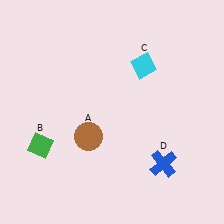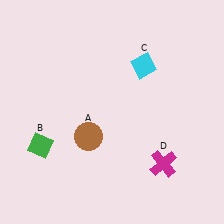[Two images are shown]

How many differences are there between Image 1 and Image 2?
There is 1 difference between the two images.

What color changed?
The cross (D) changed from blue in Image 1 to magenta in Image 2.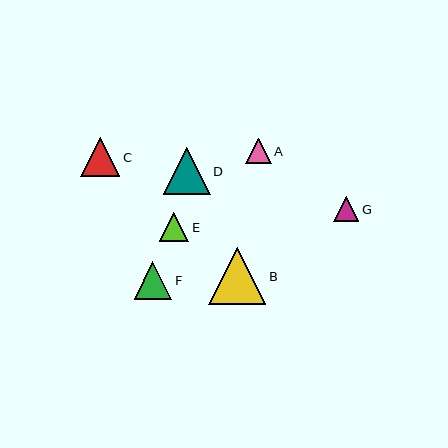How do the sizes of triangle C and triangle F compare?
Triangle C and triangle F are approximately the same size.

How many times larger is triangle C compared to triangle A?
Triangle C is approximately 1.5 times the size of triangle A.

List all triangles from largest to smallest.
From largest to smallest: B, D, C, F, E, A, G.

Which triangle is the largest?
Triangle B is the largest with a size of approximately 57 pixels.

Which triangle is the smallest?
Triangle G is the smallest with a size of approximately 25 pixels.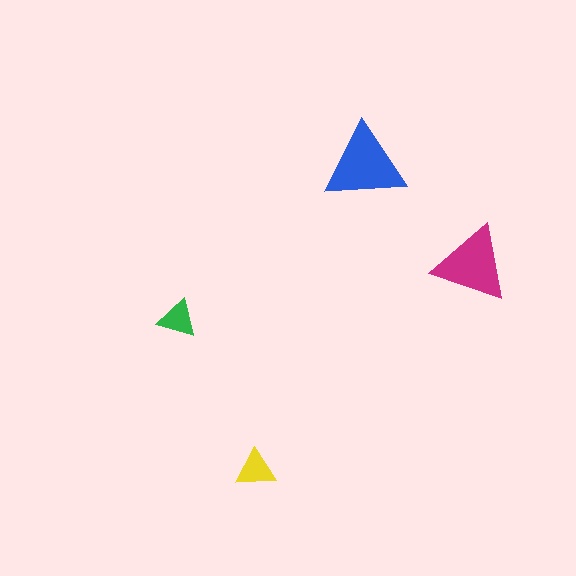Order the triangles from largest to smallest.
the blue one, the magenta one, the yellow one, the green one.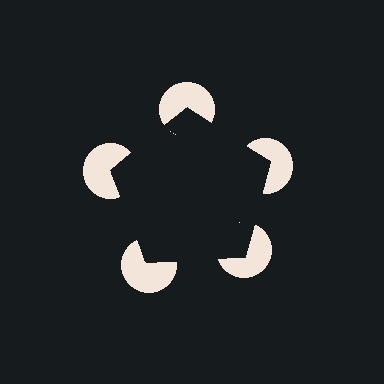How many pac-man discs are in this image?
There are 5 — one at each vertex of the illusory pentagon.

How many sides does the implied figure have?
5 sides.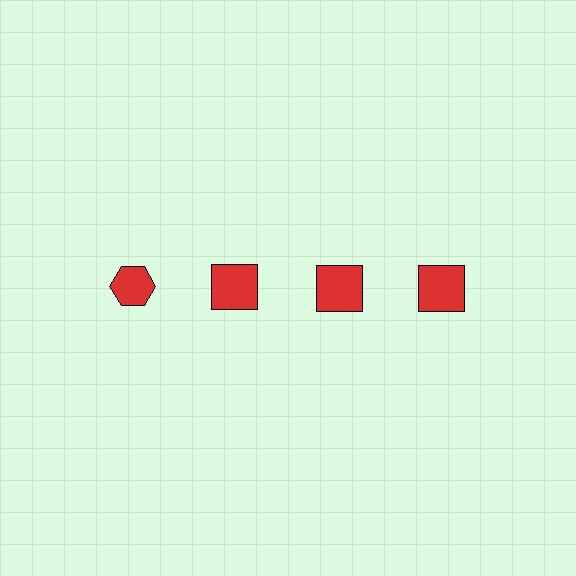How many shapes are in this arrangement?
There are 4 shapes arranged in a grid pattern.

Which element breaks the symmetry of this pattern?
The red hexagon in the top row, leftmost column breaks the symmetry. All other shapes are red squares.